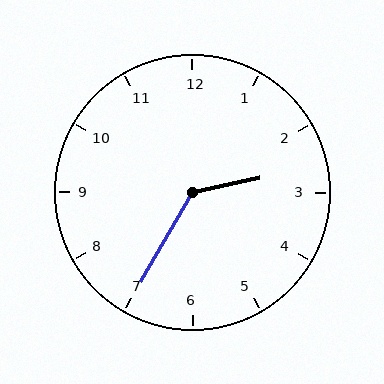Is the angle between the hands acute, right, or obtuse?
It is obtuse.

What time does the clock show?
2:35.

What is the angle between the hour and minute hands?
Approximately 132 degrees.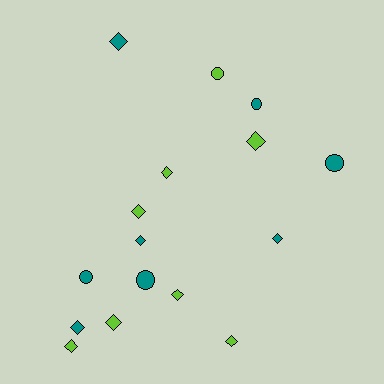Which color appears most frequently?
Lime, with 8 objects.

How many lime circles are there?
There is 1 lime circle.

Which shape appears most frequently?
Diamond, with 11 objects.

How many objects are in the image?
There are 16 objects.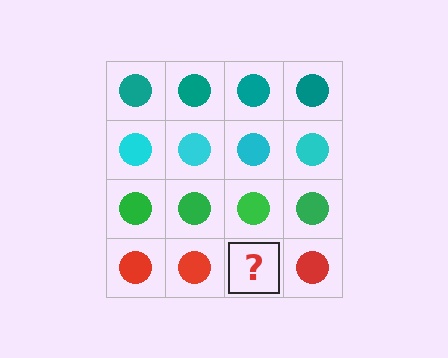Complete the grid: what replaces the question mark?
The question mark should be replaced with a red circle.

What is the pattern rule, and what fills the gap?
The rule is that each row has a consistent color. The gap should be filled with a red circle.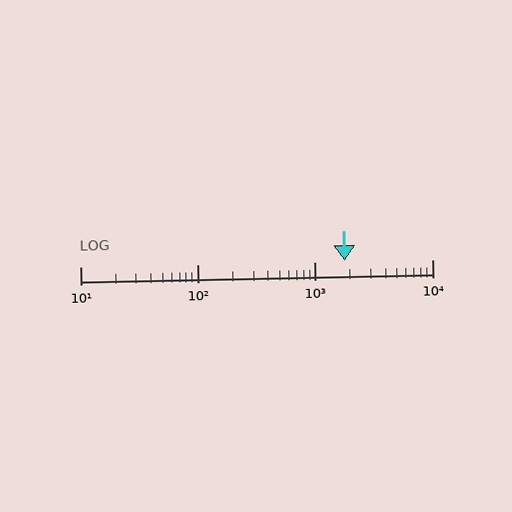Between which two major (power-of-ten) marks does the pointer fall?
The pointer is between 1000 and 10000.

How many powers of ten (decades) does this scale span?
The scale spans 3 decades, from 10 to 10000.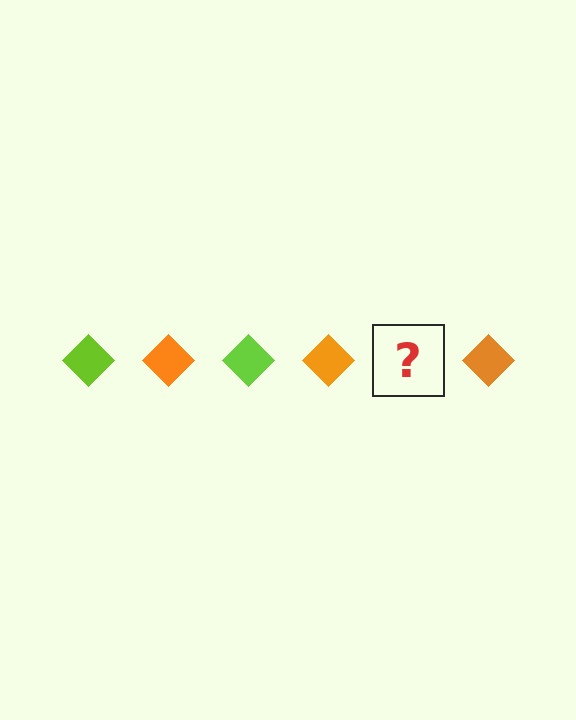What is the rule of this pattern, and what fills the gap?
The rule is that the pattern cycles through lime, orange diamonds. The gap should be filled with a lime diamond.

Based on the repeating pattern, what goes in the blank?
The blank should be a lime diamond.